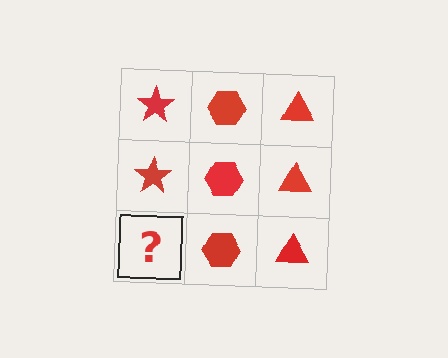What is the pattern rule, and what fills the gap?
The rule is that each column has a consistent shape. The gap should be filled with a red star.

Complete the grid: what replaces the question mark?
The question mark should be replaced with a red star.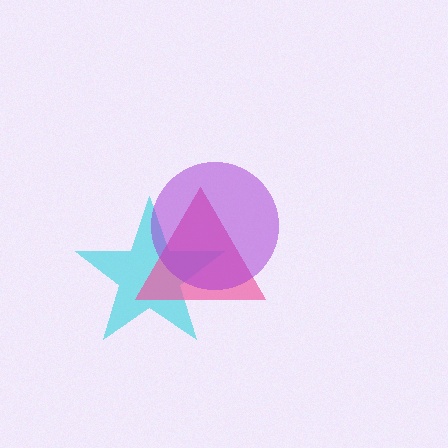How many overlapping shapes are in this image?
There are 3 overlapping shapes in the image.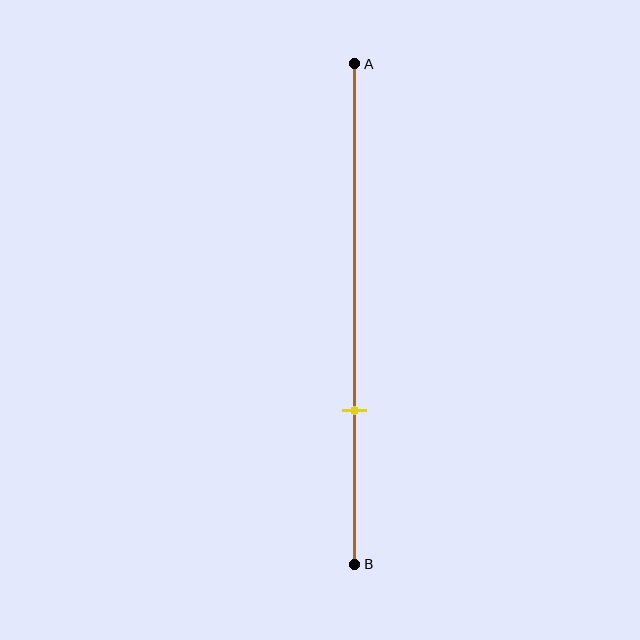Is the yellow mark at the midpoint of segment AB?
No, the mark is at about 70% from A, not at the 50% midpoint.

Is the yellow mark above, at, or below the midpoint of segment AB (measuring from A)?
The yellow mark is below the midpoint of segment AB.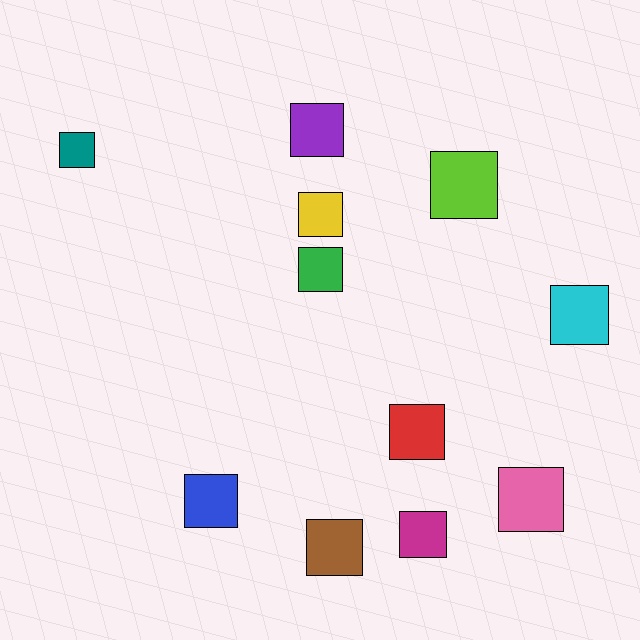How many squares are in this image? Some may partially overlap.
There are 11 squares.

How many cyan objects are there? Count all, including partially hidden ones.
There is 1 cyan object.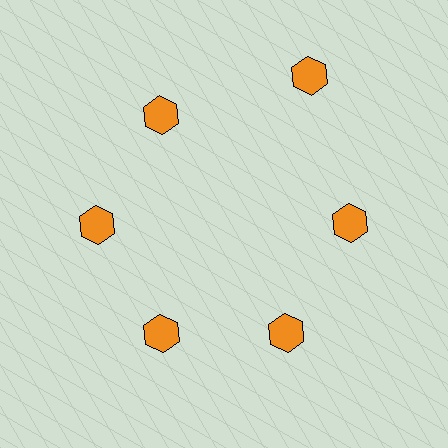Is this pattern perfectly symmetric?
No. The 6 orange hexagons are arranged in a ring, but one element near the 1 o'clock position is pushed outward from the center, breaking the 6-fold rotational symmetry.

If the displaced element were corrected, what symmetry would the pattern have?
It would have 6-fold rotational symmetry — the pattern would map onto itself every 60 degrees.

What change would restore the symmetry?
The symmetry would be restored by moving it inward, back onto the ring so that all 6 hexagons sit at equal angles and equal distance from the center.